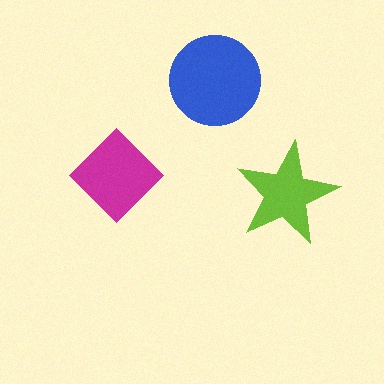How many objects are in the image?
There are 3 objects in the image.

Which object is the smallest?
The lime star.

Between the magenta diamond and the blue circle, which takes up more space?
The blue circle.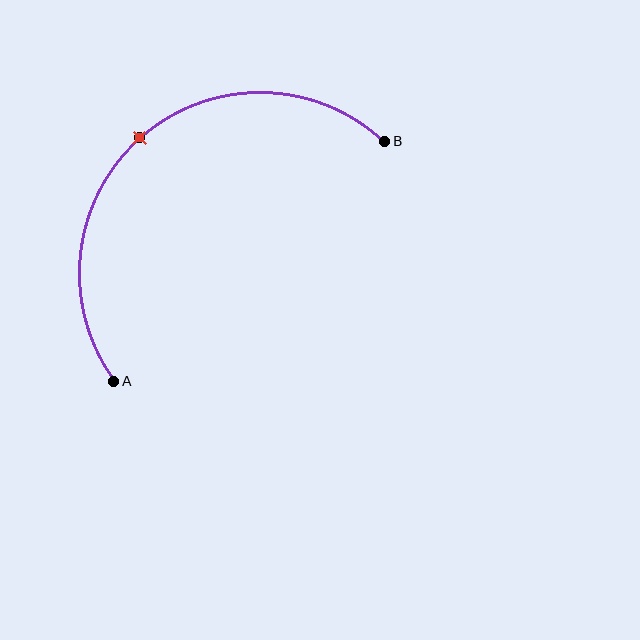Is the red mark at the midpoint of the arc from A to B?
Yes. The red mark lies on the arc at equal arc-length from both A and B — it is the arc midpoint.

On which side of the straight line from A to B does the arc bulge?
The arc bulges above and to the left of the straight line connecting A and B.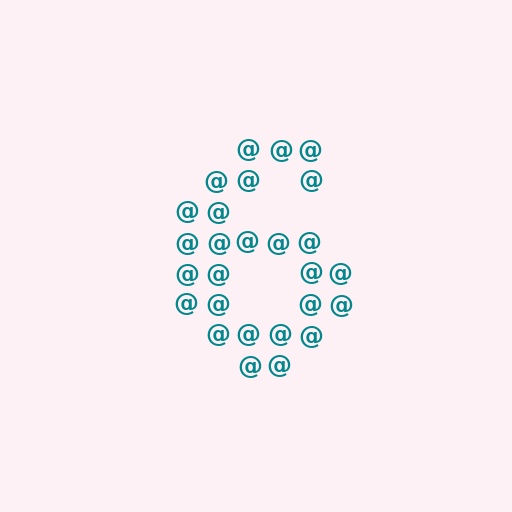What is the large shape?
The large shape is the digit 6.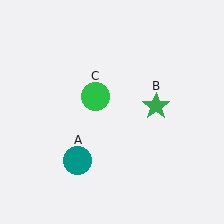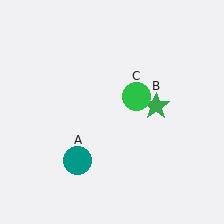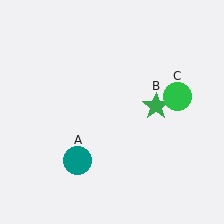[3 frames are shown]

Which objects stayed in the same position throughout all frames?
Teal circle (object A) and green star (object B) remained stationary.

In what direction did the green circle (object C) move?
The green circle (object C) moved right.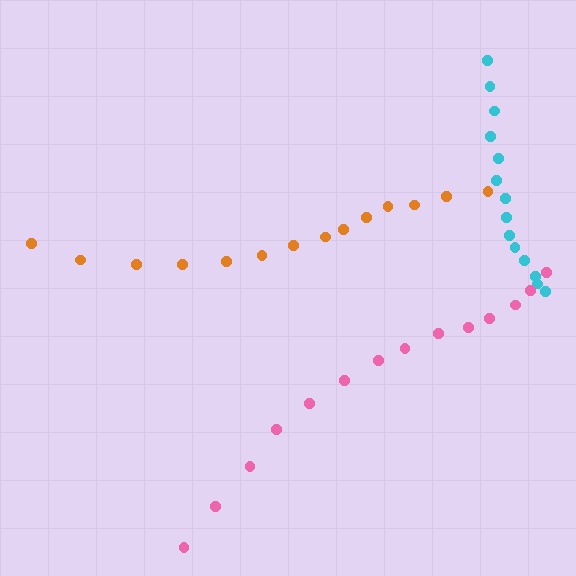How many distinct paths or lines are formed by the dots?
There are 3 distinct paths.